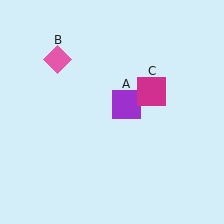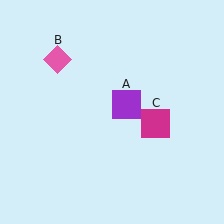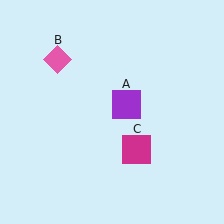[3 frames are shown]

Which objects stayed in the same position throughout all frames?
Purple square (object A) and pink diamond (object B) remained stationary.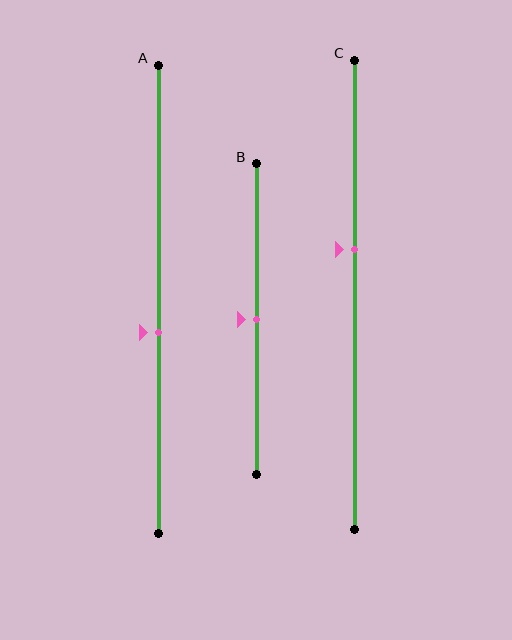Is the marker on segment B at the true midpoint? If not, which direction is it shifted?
Yes, the marker on segment B is at the true midpoint.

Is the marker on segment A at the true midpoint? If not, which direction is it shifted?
No, the marker on segment A is shifted downward by about 7% of the segment length.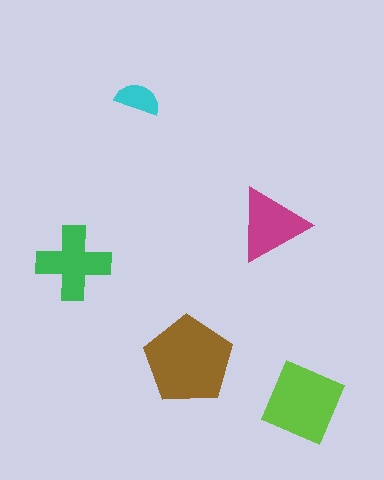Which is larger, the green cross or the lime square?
The lime square.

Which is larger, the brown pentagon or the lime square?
The brown pentagon.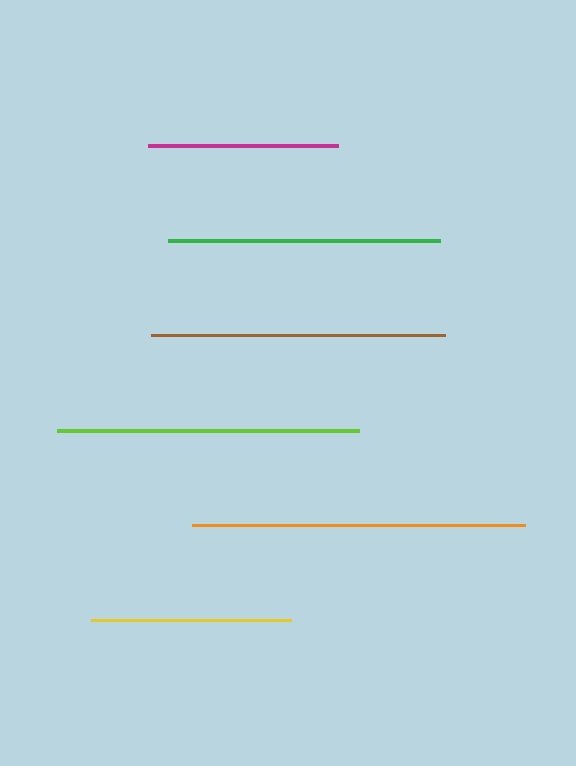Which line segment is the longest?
The orange line is the longest at approximately 333 pixels.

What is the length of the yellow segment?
The yellow segment is approximately 200 pixels long.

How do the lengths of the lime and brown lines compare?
The lime and brown lines are approximately the same length.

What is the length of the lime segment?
The lime segment is approximately 302 pixels long.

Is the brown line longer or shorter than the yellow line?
The brown line is longer than the yellow line.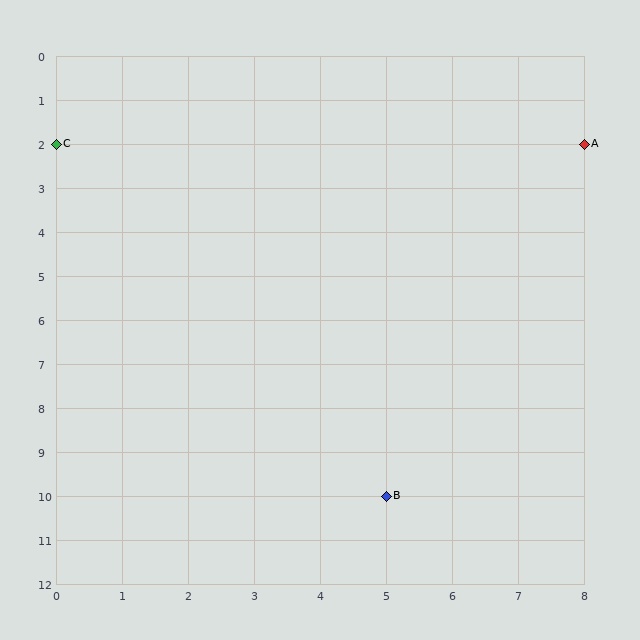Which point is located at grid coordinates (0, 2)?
Point C is at (0, 2).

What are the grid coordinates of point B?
Point B is at grid coordinates (5, 10).